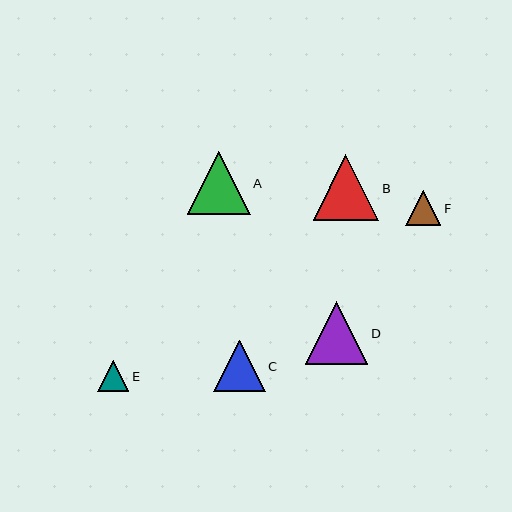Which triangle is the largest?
Triangle B is the largest with a size of approximately 65 pixels.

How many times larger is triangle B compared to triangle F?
Triangle B is approximately 1.9 times the size of triangle F.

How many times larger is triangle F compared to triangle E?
Triangle F is approximately 1.1 times the size of triangle E.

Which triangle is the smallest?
Triangle E is the smallest with a size of approximately 31 pixels.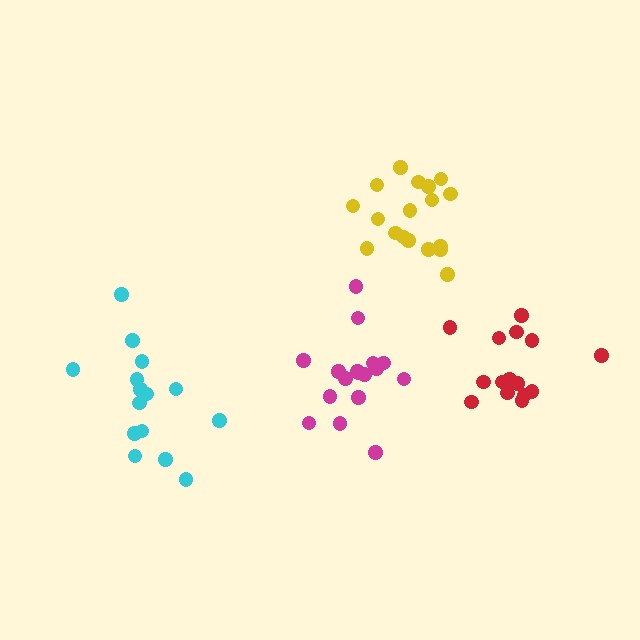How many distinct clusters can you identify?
There are 4 distinct clusters.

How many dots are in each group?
Group 1: 18 dots, Group 2: 15 dots, Group 3: 17 dots, Group 4: 16 dots (66 total).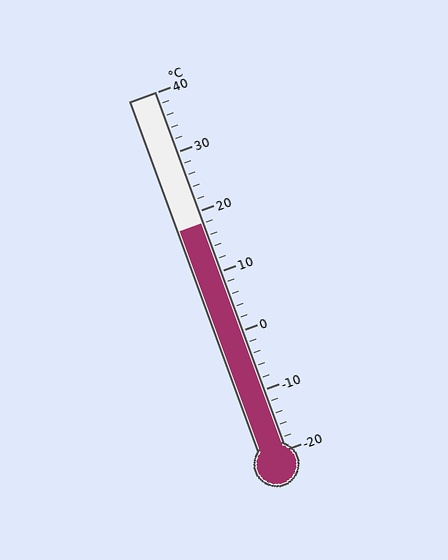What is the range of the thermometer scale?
The thermometer scale ranges from -20°C to 40°C.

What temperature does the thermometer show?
The thermometer shows approximately 18°C.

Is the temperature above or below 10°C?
The temperature is above 10°C.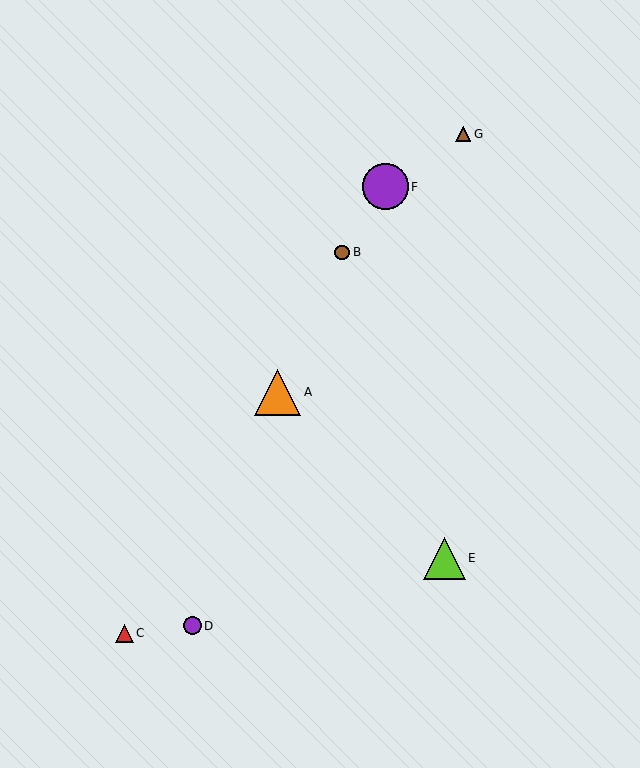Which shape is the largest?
The orange triangle (labeled A) is the largest.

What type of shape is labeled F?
Shape F is a purple circle.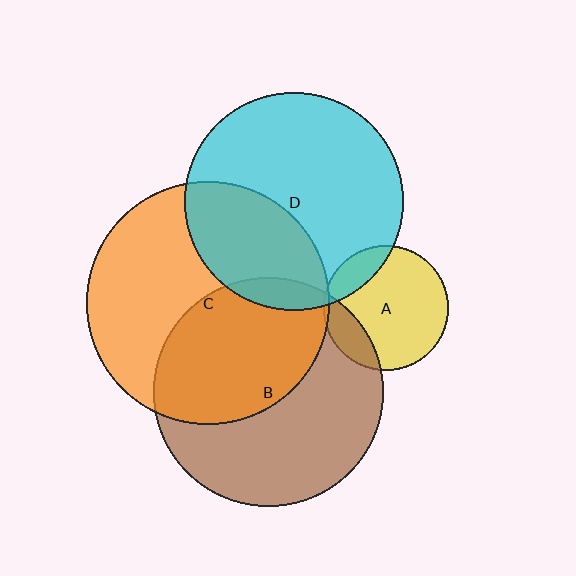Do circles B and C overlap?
Yes.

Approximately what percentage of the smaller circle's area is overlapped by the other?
Approximately 45%.